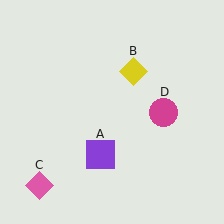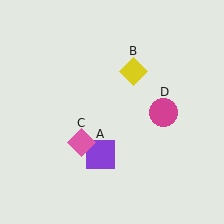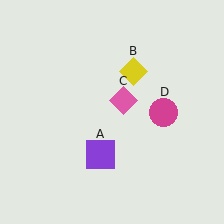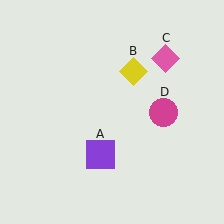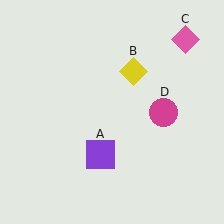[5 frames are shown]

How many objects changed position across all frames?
1 object changed position: pink diamond (object C).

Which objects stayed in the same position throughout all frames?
Purple square (object A) and yellow diamond (object B) and magenta circle (object D) remained stationary.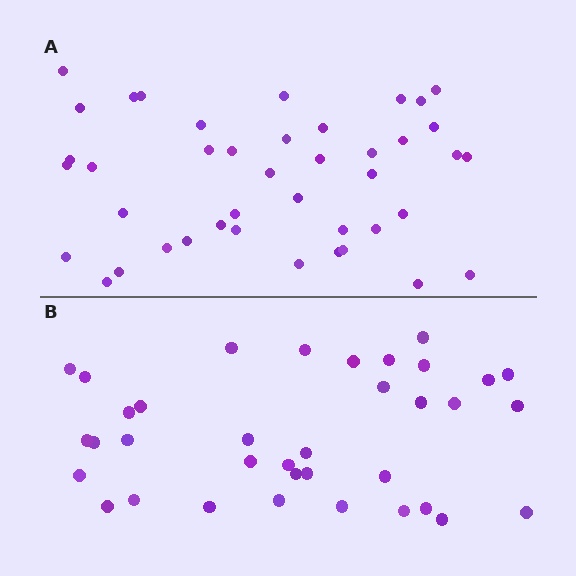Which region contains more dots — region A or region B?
Region A (the top region) has more dots.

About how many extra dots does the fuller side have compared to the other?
Region A has about 6 more dots than region B.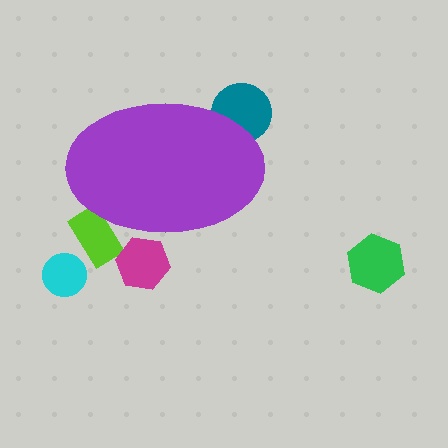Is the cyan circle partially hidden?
No, the cyan circle is fully visible.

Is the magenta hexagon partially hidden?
Yes, the magenta hexagon is partially hidden behind the purple ellipse.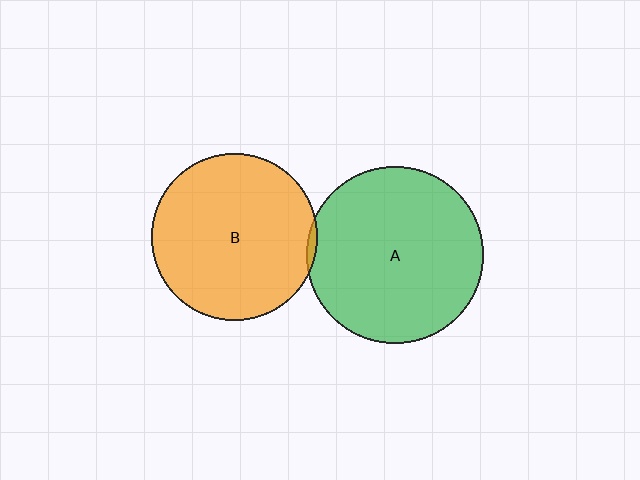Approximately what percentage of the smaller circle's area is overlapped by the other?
Approximately 5%.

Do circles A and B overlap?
Yes.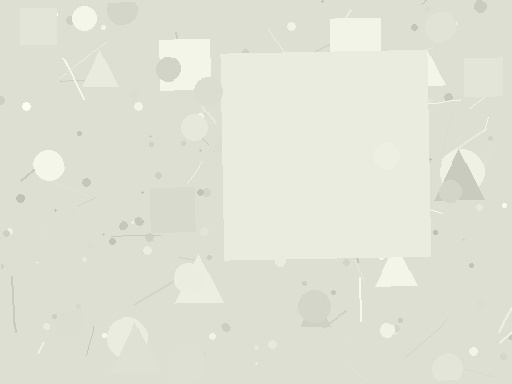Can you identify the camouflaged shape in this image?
The camouflaged shape is a square.